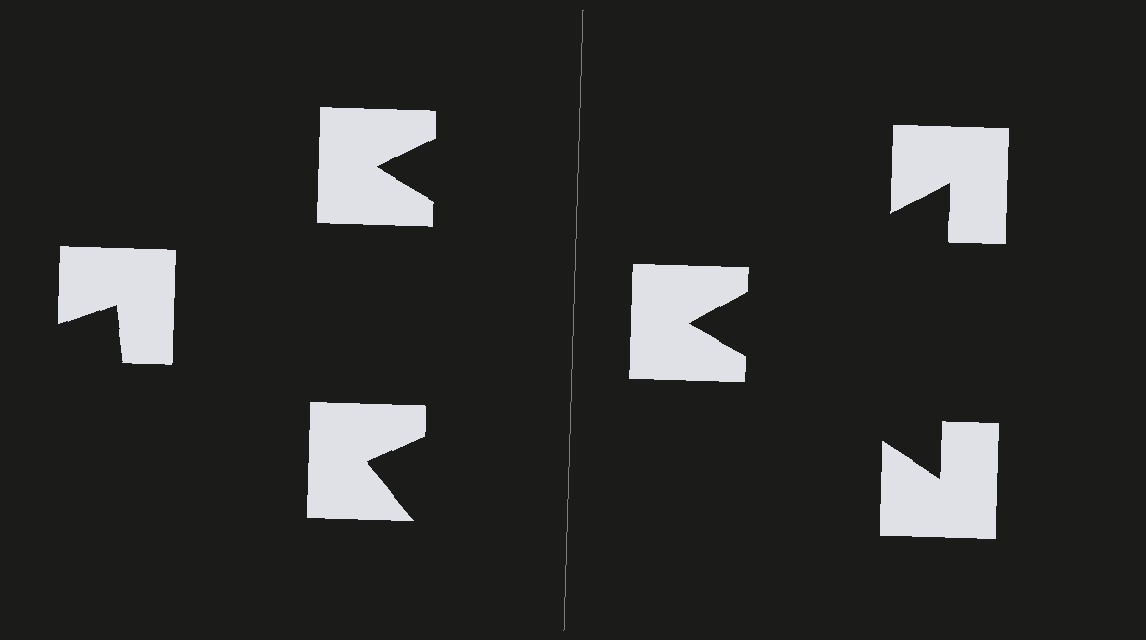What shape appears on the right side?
An illusory triangle.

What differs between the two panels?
The notched squares are positioned identically on both sides; only the wedge orientations differ. On the right they align to a triangle; on the left they are misaligned.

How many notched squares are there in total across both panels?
6 — 3 on each side.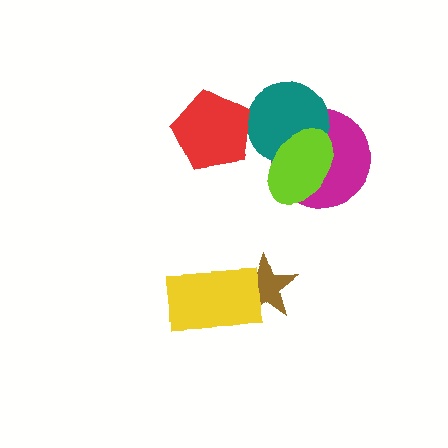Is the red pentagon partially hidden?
No, no other shape covers it.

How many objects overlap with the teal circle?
2 objects overlap with the teal circle.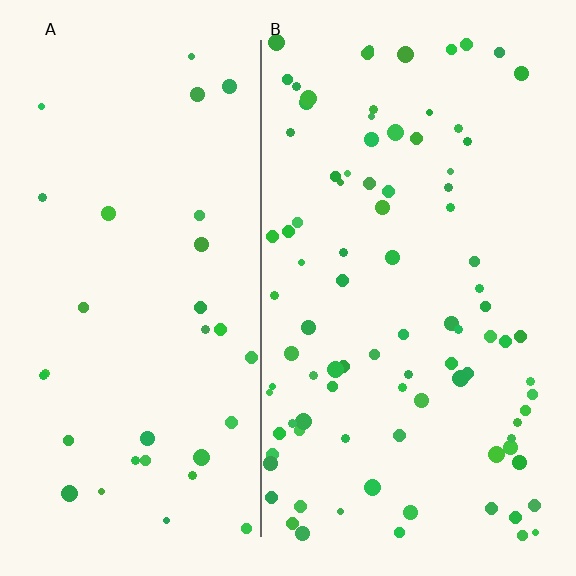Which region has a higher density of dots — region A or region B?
B (the right).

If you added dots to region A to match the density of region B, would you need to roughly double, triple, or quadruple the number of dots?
Approximately triple.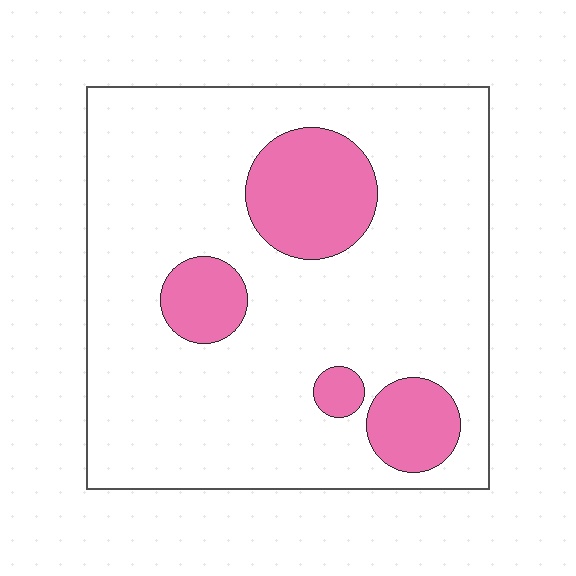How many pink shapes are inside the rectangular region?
4.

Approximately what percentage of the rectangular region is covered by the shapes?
Approximately 20%.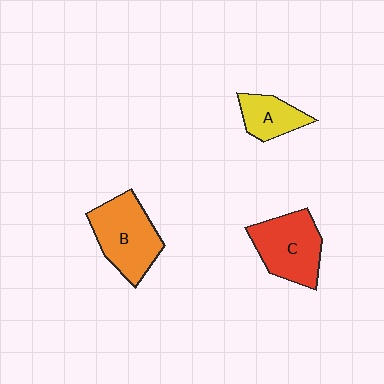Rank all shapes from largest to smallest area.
From largest to smallest: B (orange), C (red), A (yellow).